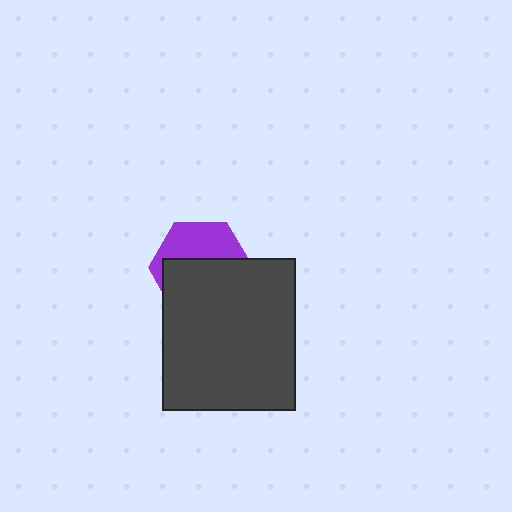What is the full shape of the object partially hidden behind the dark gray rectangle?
The partially hidden object is a purple hexagon.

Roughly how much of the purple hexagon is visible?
A small part of it is visible (roughly 40%).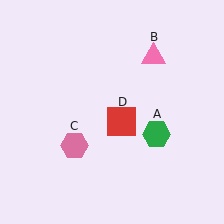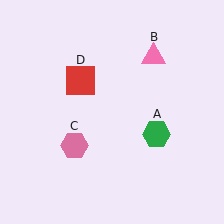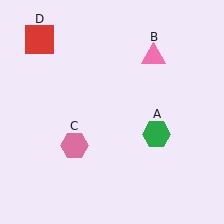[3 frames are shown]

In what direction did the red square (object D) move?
The red square (object D) moved up and to the left.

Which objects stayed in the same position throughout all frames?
Green hexagon (object A) and pink triangle (object B) and pink hexagon (object C) remained stationary.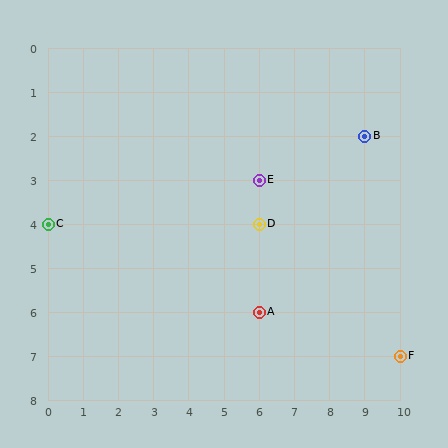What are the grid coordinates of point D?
Point D is at grid coordinates (6, 4).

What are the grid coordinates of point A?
Point A is at grid coordinates (6, 6).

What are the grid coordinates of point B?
Point B is at grid coordinates (9, 2).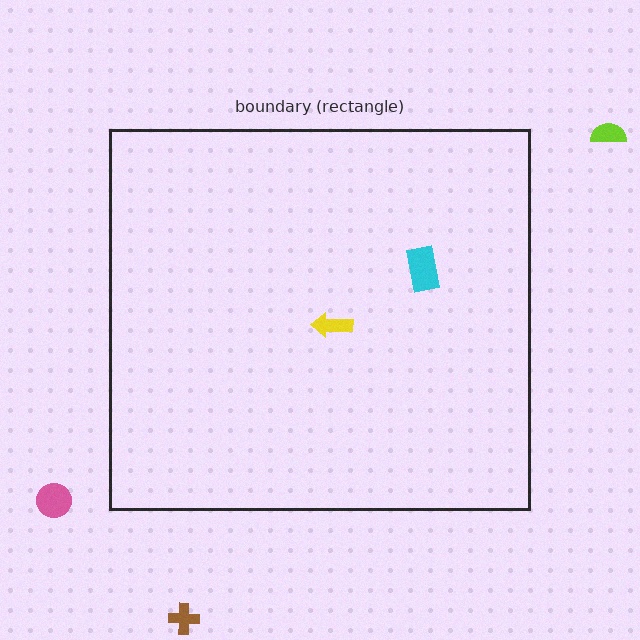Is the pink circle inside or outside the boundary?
Outside.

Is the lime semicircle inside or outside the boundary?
Outside.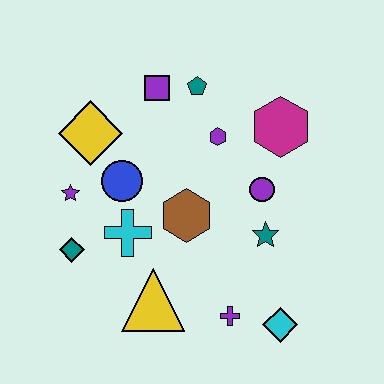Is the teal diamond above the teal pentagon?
No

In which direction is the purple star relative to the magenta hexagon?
The purple star is to the left of the magenta hexagon.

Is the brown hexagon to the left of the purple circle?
Yes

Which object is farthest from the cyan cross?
The magenta hexagon is farthest from the cyan cross.